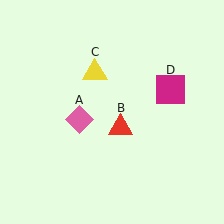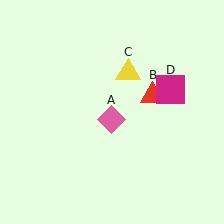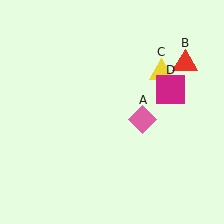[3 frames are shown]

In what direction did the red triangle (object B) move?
The red triangle (object B) moved up and to the right.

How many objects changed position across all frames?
3 objects changed position: pink diamond (object A), red triangle (object B), yellow triangle (object C).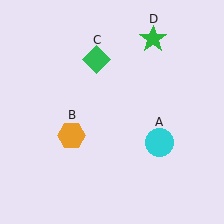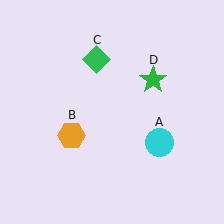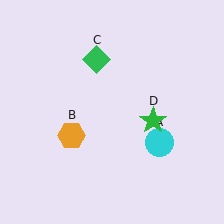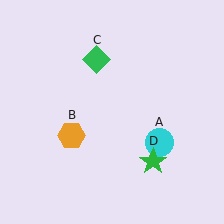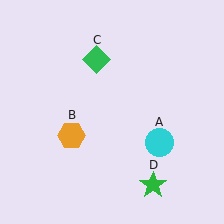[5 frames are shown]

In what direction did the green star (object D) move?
The green star (object D) moved down.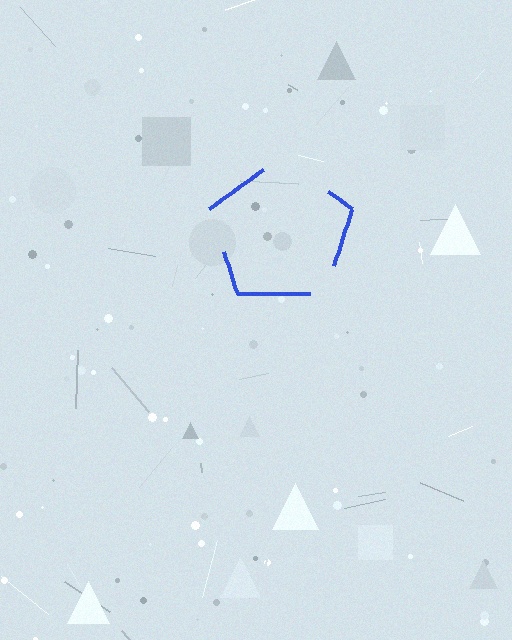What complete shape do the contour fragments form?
The contour fragments form a pentagon.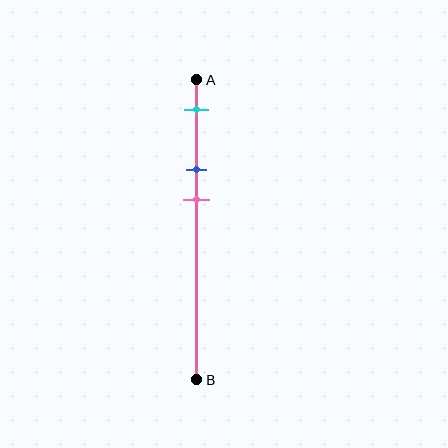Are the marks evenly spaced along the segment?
Yes, the marks are approximately evenly spaced.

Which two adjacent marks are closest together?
The blue and pink marks are the closest adjacent pair.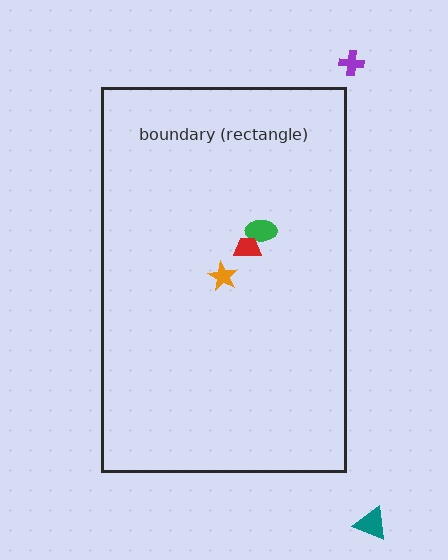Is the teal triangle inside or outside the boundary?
Outside.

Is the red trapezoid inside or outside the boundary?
Inside.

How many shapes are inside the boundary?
3 inside, 2 outside.